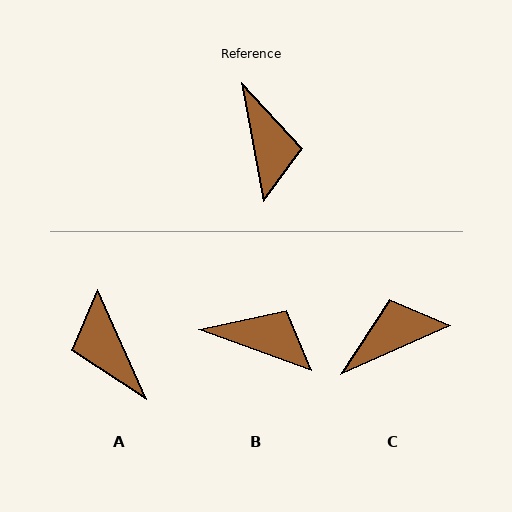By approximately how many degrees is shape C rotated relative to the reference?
Approximately 104 degrees counter-clockwise.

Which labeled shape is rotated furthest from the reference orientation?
A, about 166 degrees away.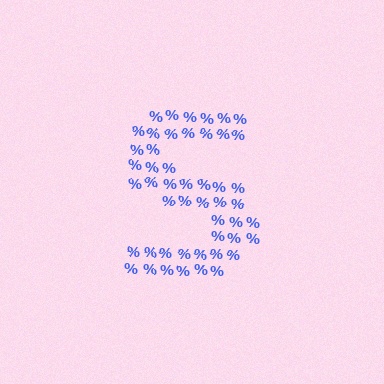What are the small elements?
The small elements are percent signs.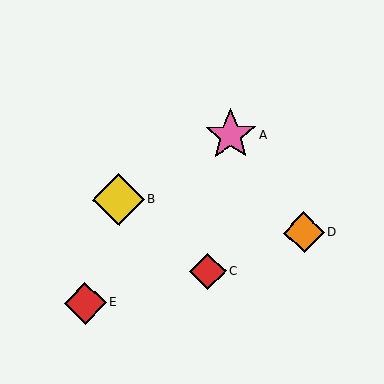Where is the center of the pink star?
The center of the pink star is at (231, 135).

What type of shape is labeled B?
Shape B is a yellow diamond.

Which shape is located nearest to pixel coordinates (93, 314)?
The red diamond (labeled E) at (85, 303) is nearest to that location.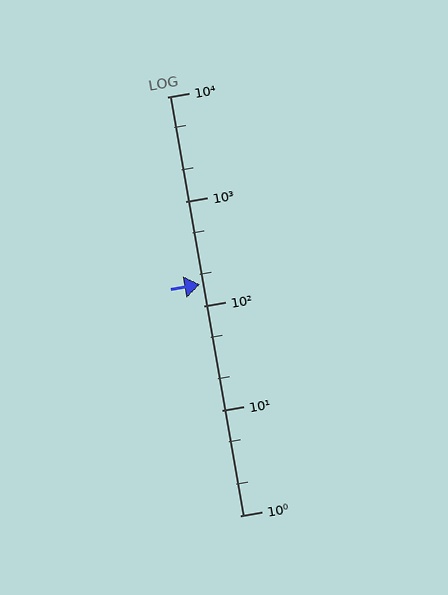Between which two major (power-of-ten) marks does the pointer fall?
The pointer is between 100 and 1000.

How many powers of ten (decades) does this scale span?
The scale spans 4 decades, from 1 to 10000.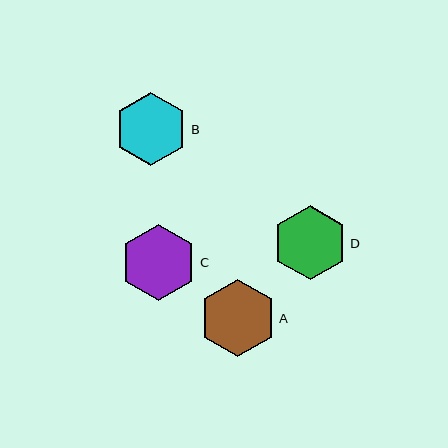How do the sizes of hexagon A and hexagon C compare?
Hexagon A and hexagon C are approximately the same size.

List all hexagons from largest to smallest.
From largest to smallest: A, C, D, B.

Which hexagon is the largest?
Hexagon A is the largest with a size of approximately 77 pixels.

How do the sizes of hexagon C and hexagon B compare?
Hexagon C and hexagon B are approximately the same size.